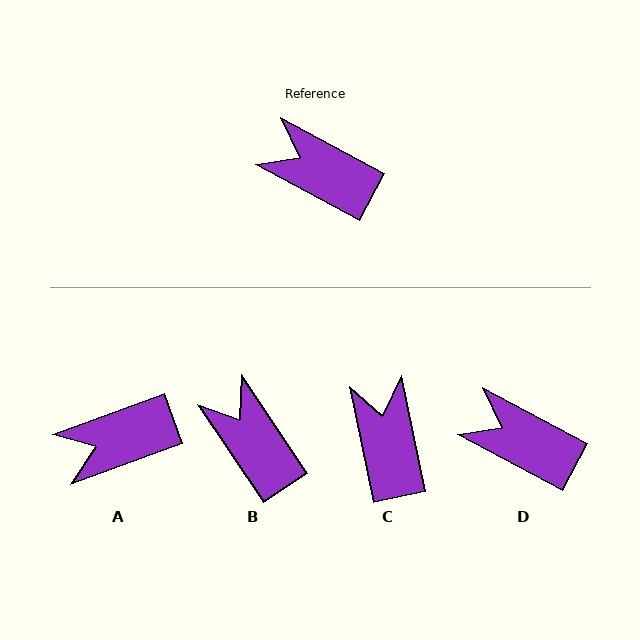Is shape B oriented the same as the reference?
No, it is off by about 28 degrees.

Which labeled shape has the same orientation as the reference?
D.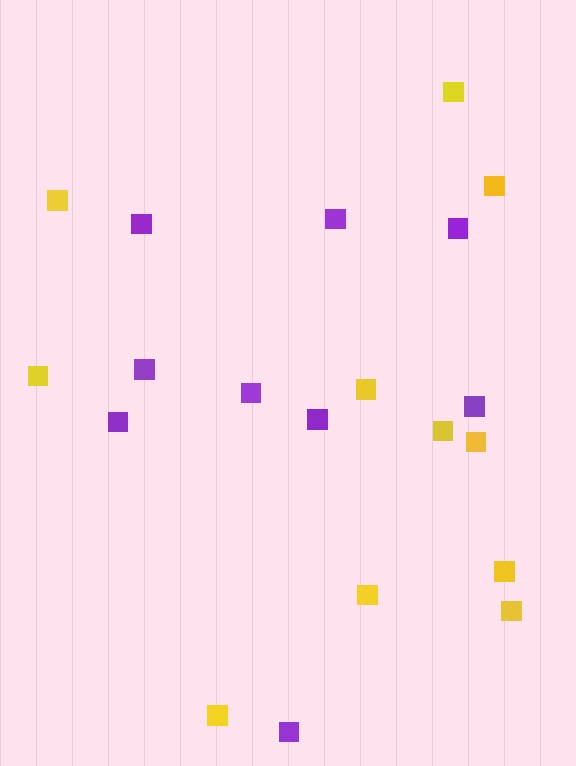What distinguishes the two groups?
There are 2 groups: one group of purple squares (9) and one group of yellow squares (11).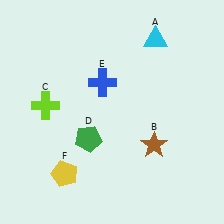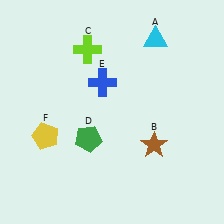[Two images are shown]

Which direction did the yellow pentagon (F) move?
The yellow pentagon (F) moved up.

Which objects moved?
The objects that moved are: the lime cross (C), the yellow pentagon (F).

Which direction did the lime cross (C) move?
The lime cross (C) moved up.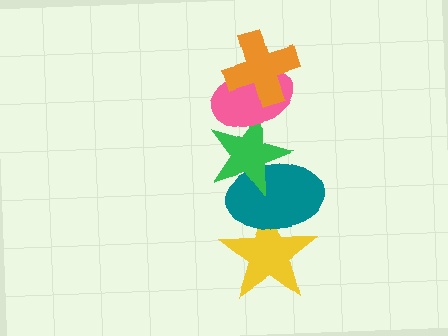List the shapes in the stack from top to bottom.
From top to bottom: the orange cross, the pink ellipse, the green star, the teal ellipse, the yellow star.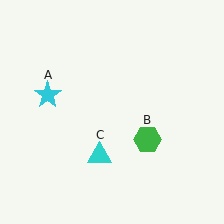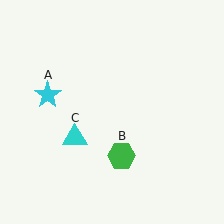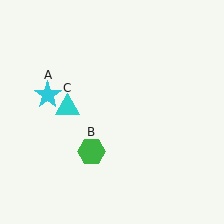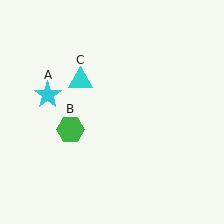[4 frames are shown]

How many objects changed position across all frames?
2 objects changed position: green hexagon (object B), cyan triangle (object C).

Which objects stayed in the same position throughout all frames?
Cyan star (object A) remained stationary.